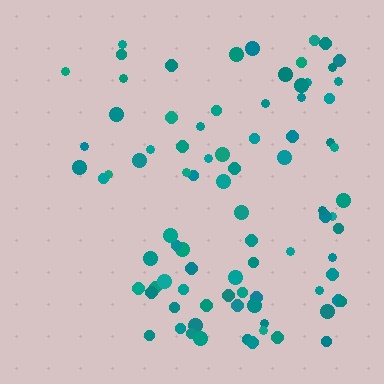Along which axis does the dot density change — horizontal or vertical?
Horizontal.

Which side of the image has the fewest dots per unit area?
The left.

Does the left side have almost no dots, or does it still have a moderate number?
Still a moderate number, just noticeably fewer than the right.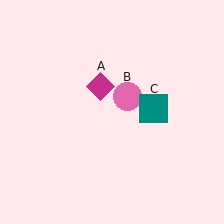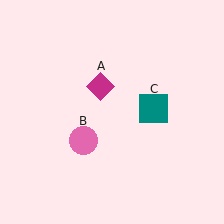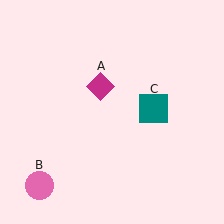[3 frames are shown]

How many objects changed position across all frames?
1 object changed position: pink circle (object B).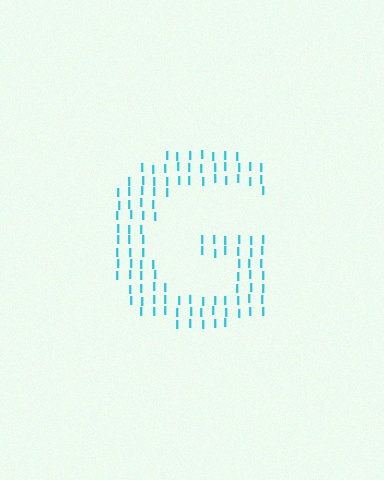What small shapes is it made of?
It is made of small letter I's.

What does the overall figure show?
The overall figure shows the letter G.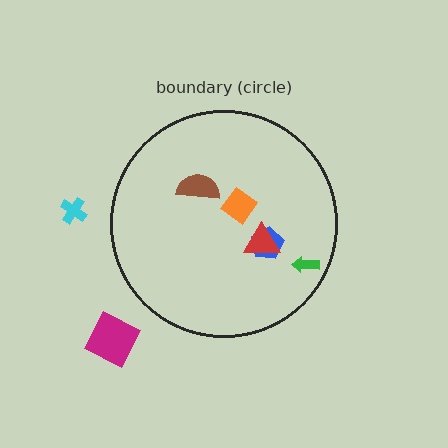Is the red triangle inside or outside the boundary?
Inside.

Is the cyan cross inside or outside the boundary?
Outside.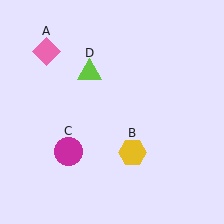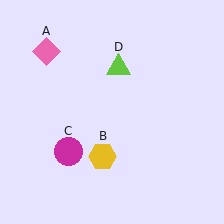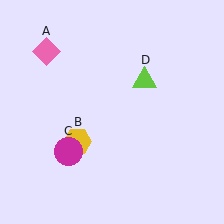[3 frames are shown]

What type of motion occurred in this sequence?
The yellow hexagon (object B), lime triangle (object D) rotated clockwise around the center of the scene.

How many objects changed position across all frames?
2 objects changed position: yellow hexagon (object B), lime triangle (object D).